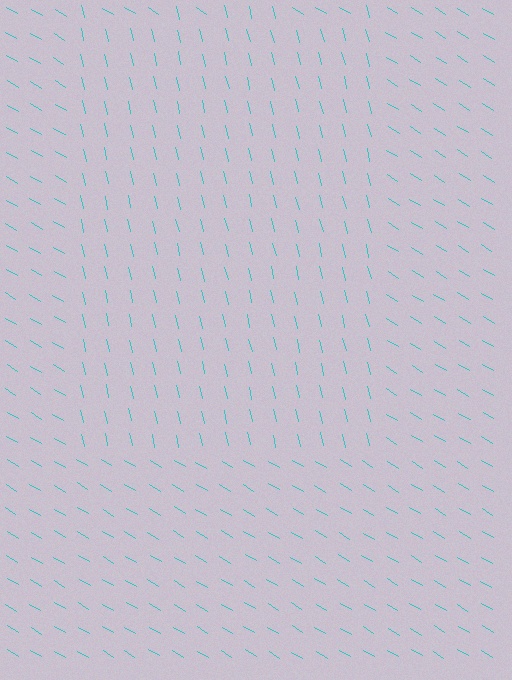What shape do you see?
I see a rectangle.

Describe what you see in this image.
The image is filled with small cyan line segments. A rectangle region in the image has lines oriented differently from the surrounding lines, creating a visible texture boundary.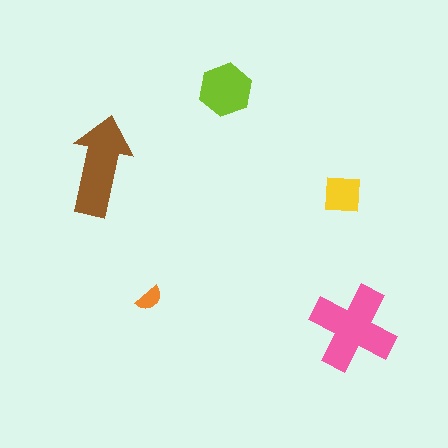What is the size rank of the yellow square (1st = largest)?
4th.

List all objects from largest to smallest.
The pink cross, the brown arrow, the lime hexagon, the yellow square, the orange semicircle.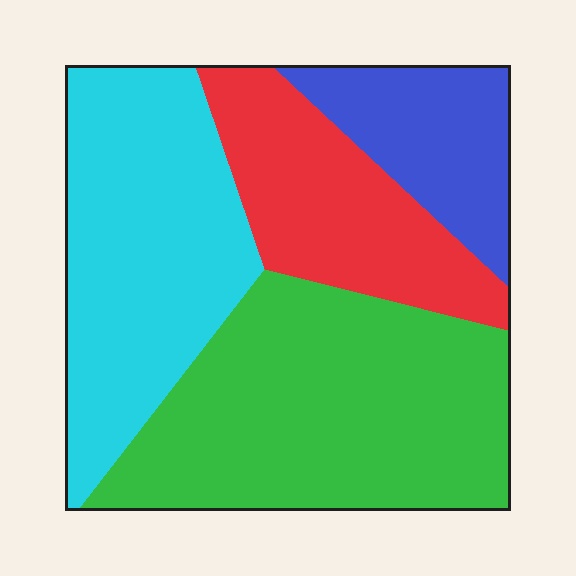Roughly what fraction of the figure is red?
Red covers 19% of the figure.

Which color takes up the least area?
Blue, at roughly 15%.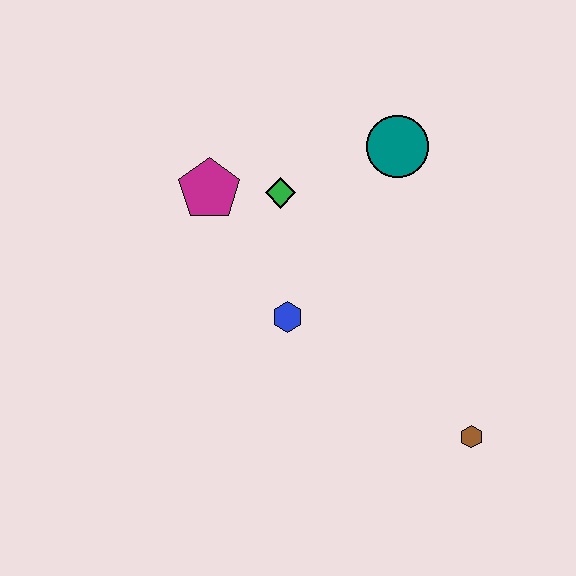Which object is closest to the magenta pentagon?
The green diamond is closest to the magenta pentagon.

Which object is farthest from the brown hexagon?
The magenta pentagon is farthest from the brown hexagon.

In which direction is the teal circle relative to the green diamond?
The teal circle is to the right of the green diamond.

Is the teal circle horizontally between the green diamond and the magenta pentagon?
No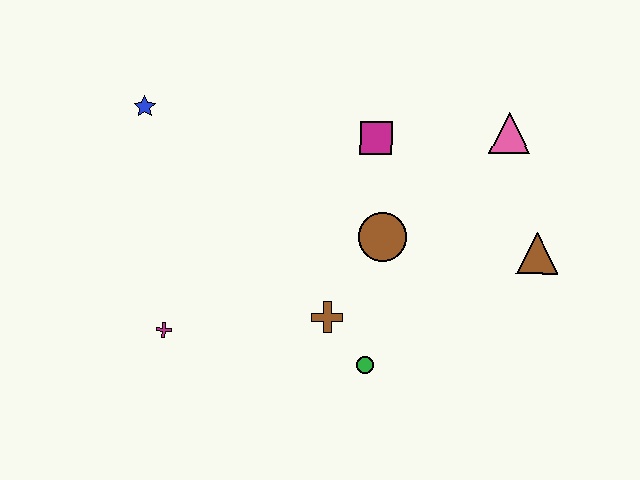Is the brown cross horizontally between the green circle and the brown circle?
No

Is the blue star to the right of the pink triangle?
No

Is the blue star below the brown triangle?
No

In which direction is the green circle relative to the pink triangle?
The green circle is below the pink triangle.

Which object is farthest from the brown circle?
The blue star is farthest from the brown circle.